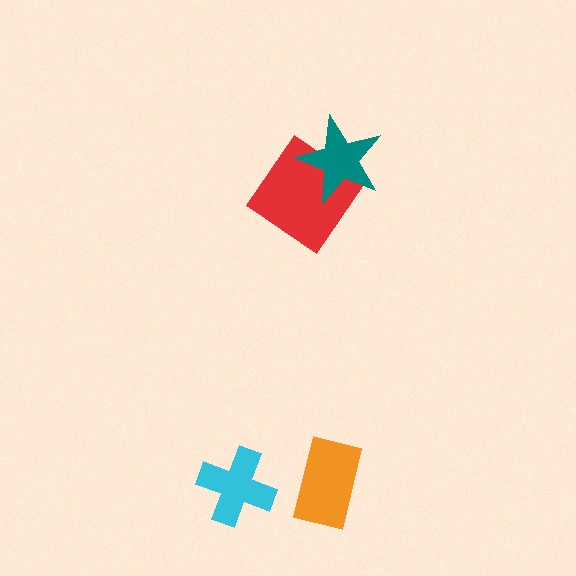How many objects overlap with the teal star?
1 object overlaps with the teal star.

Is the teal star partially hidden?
No, no other shape covers it.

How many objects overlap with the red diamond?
1 object overlaps with the red diamond.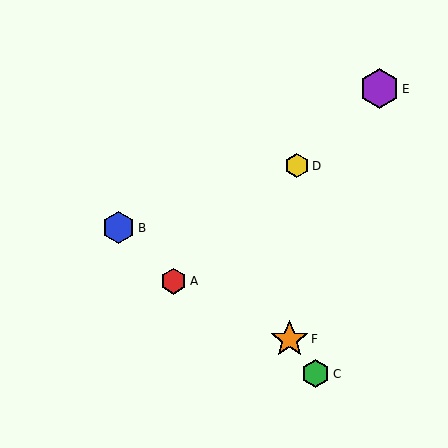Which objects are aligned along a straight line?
Objects A, D, E are aligned along a straight line.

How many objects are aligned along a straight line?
3 objects (A, D, E) are aligned along a straight line.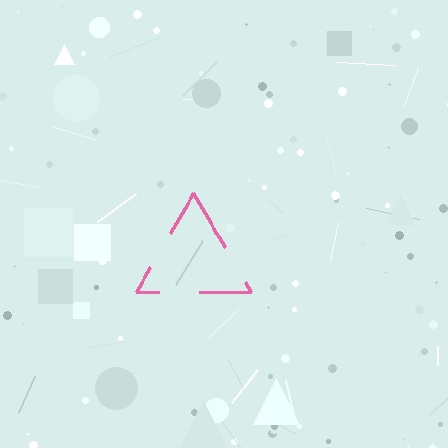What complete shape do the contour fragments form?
The contour fragments form a triangle.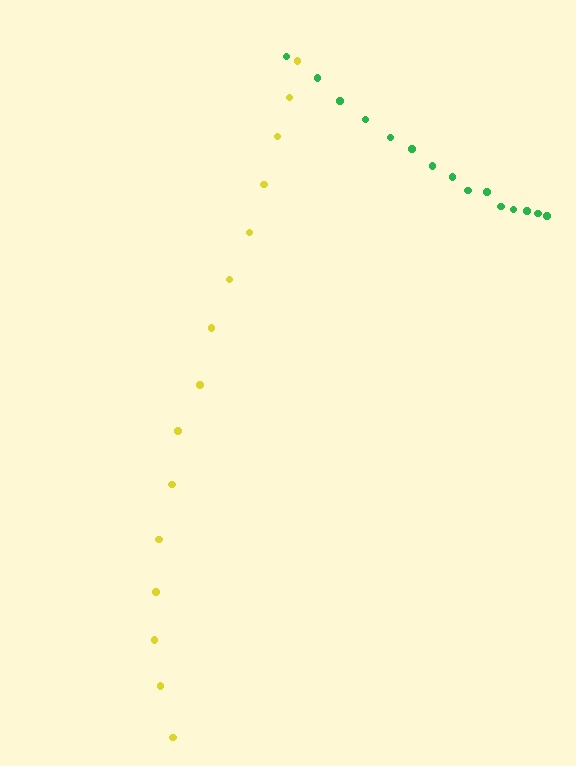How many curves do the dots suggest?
There are 2 distinct paths.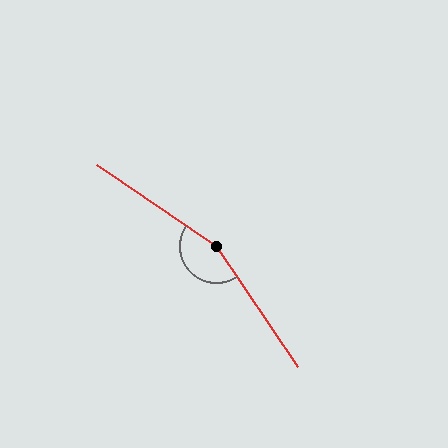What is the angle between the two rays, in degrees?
Approximately 159 degrees.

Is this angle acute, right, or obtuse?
It is obtuse.